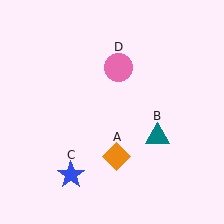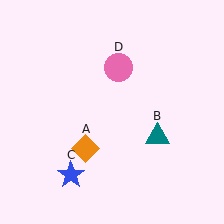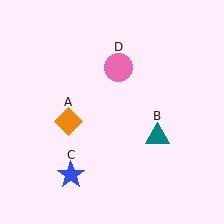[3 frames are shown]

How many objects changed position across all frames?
1 object changed position: orange diamond (object A).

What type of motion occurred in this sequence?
The orange diamond (object A) rotated clockwise around the center of the scene.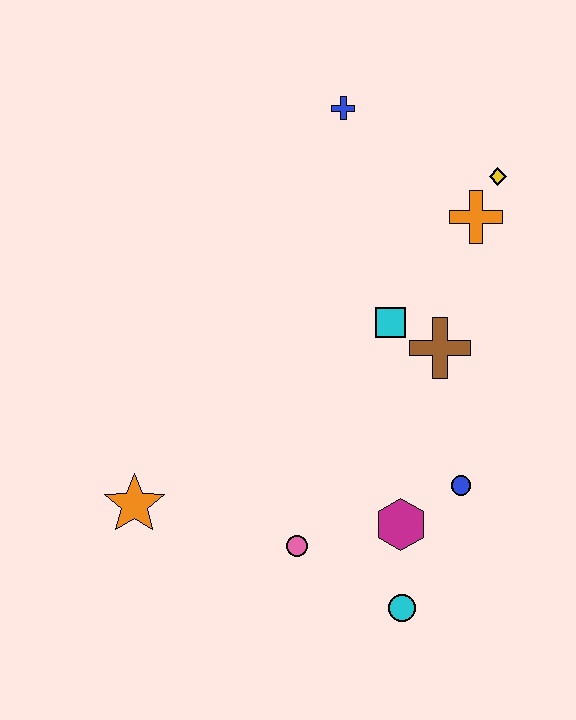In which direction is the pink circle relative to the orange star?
The pink circle is to the right of the orange star.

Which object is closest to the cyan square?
The brown cross is closest to the cyan square.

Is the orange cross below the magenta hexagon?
No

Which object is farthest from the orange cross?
The orange star is farthest from the orange cross.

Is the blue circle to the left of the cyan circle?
No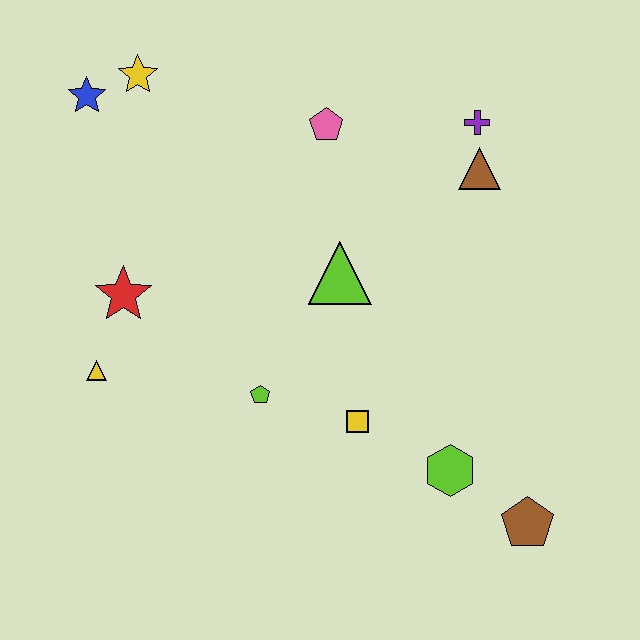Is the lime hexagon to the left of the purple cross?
Yes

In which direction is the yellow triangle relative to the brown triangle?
The yellow triangle is to the left of the brown triangle.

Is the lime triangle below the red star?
No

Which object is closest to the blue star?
The yellow star is closest to the blue star.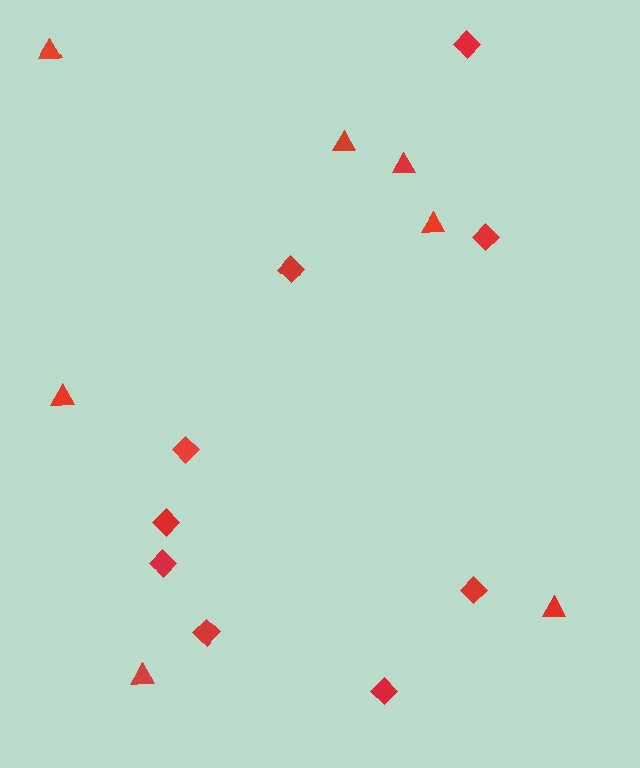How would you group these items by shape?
There are 2 groups: one group of diamonds (9) and one group of triangles (7).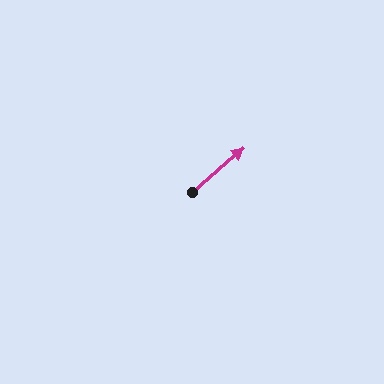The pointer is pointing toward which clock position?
Roughly 2 o'clock.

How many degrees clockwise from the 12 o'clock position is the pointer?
Approximately 50 degrees.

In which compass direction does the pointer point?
Northeast.